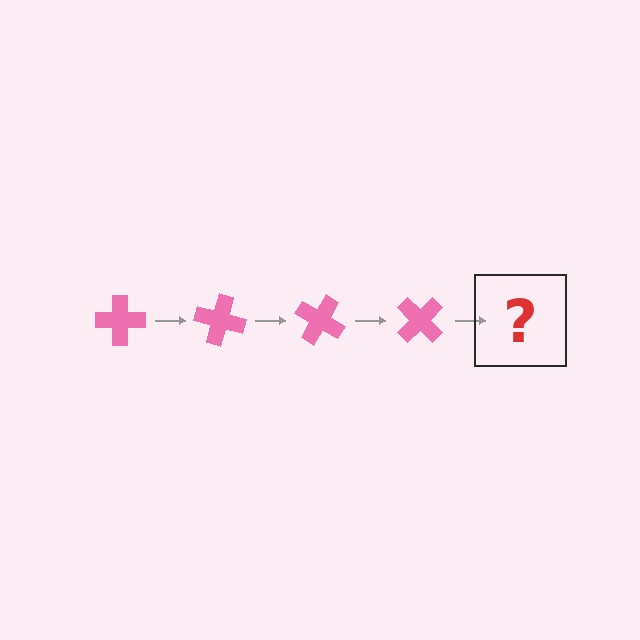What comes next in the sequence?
The next element should be a pink cross rotated 60 degrees.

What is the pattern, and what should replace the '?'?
The pattern is that the cross rotates 15 degrees each step. The '?' should be a pink cross rotated 60 degrees.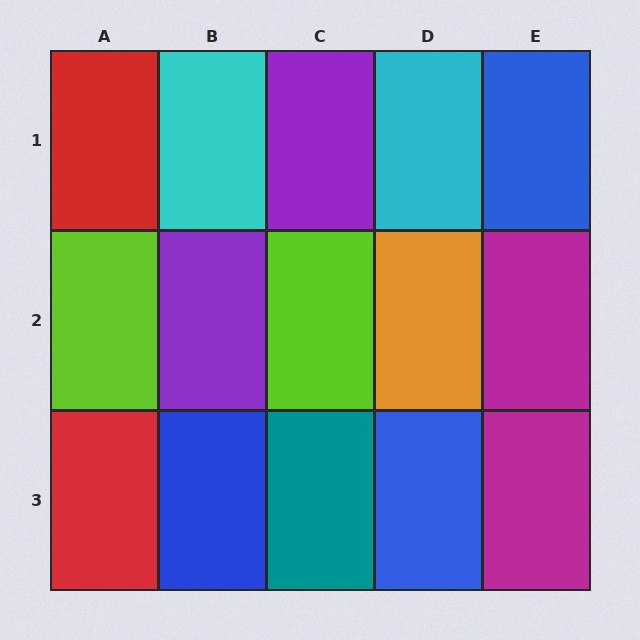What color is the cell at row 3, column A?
Red.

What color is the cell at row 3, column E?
Magenta.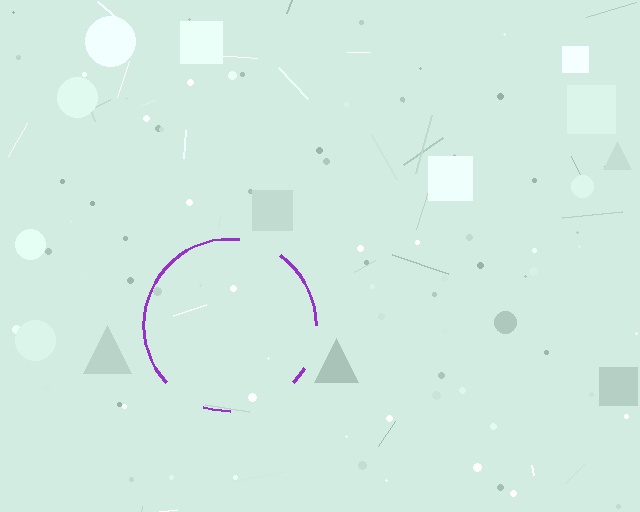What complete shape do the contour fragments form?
The contour fragments form a circle.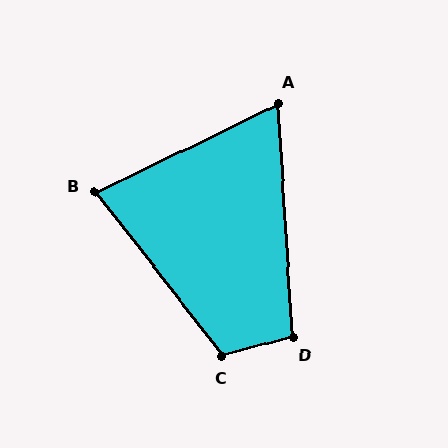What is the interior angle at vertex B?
Approximately 78 degrees (acute).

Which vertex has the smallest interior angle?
A, at approximately 68 degrees.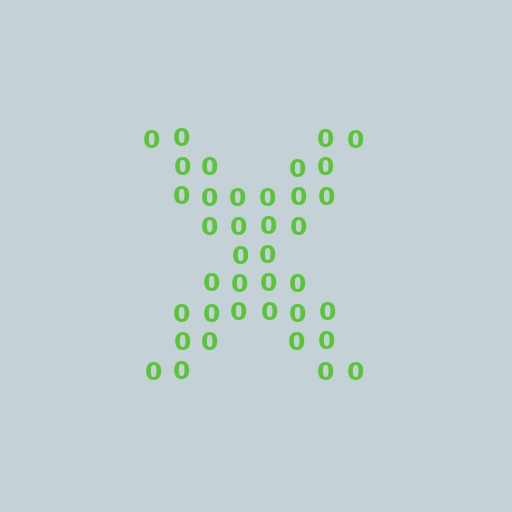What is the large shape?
The large shape is the letter X.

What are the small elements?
The small elements are digit 0's.